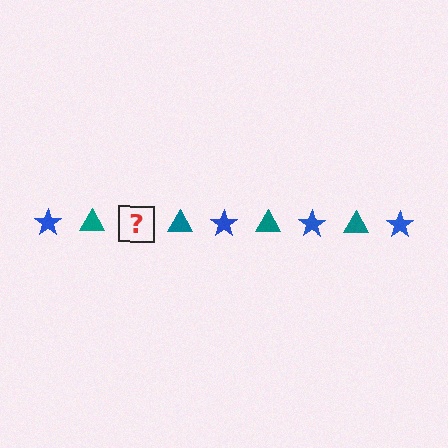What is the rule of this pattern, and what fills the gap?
The rule is that the pattern alternates between blue star and teal triangle. The gap should be filled with a blue star.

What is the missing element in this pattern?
The missing element is a blue star.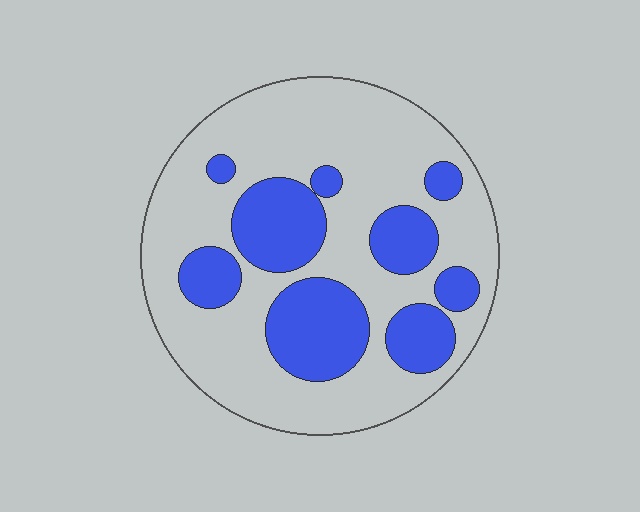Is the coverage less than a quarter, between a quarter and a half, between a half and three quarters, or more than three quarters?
Between a quarter and a half.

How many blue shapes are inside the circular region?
9.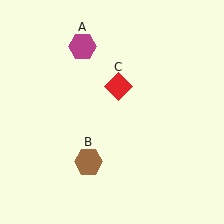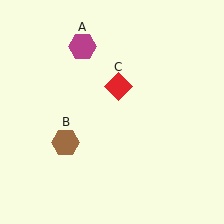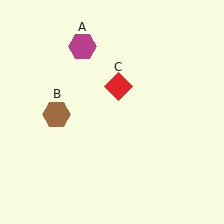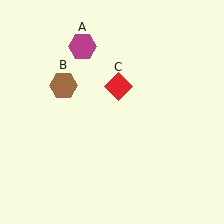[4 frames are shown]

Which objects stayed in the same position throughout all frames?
Magenta hexagon (object A) and red diamond (object C) remained stationary.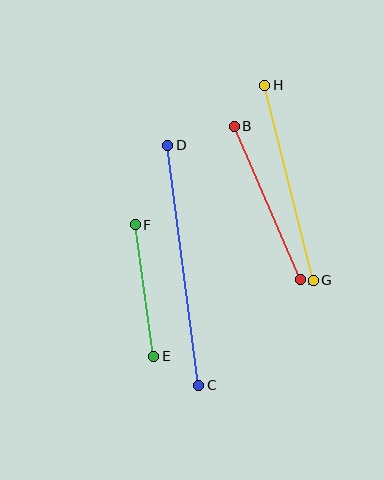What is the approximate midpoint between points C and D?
The midpoint is at approximately (183, 265) pixels.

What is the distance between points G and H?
The distance is approximately 201 pixels.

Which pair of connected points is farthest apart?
Points C and D are farthest apart.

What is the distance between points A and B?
The distance is approximately 167 pixels.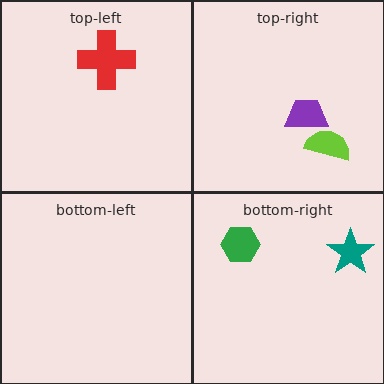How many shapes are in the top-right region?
2.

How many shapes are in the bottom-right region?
2.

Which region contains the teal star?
The bottom-right region.